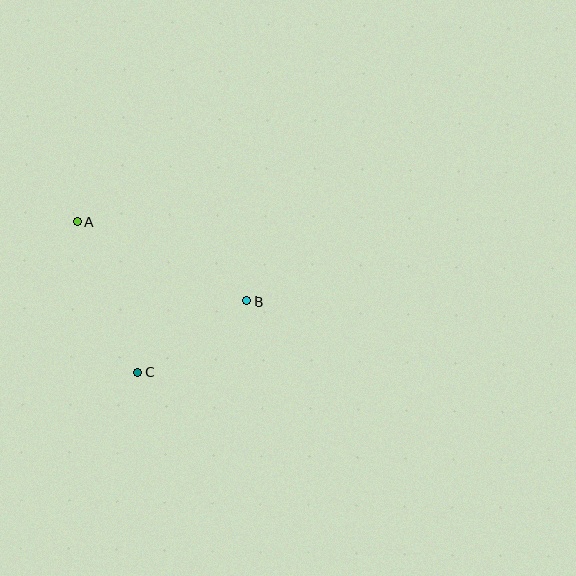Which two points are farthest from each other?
Points A and B are farthest from each other.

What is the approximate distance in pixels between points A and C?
The distance between A and C is approximately 162 pixels.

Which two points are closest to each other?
Points B and C are closest to each other.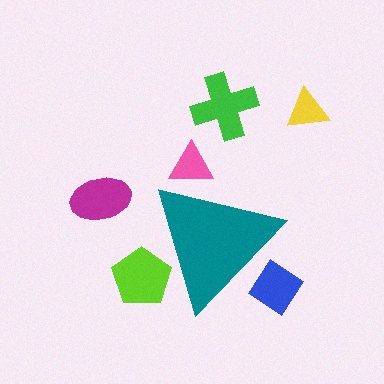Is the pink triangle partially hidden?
Yes, the pink triangle is partially hidden behind the teal triangle.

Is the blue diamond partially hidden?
Yes, the blue diamond is partially hidden behind the teal triangle.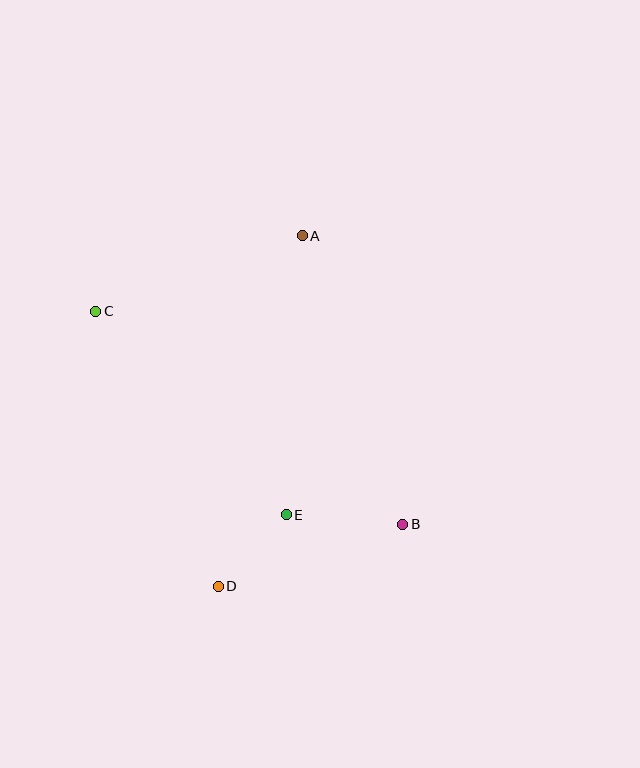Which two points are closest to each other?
Points D and E are closest to each other.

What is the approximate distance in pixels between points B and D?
The distance between B and D is approximately 195 pixels.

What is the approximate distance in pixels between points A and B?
The distance between A and B is approximately 306 pixels.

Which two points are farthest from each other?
Points B and C are farthest from each other.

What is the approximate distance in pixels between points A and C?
The distance between A and C is approximately 220 pixels.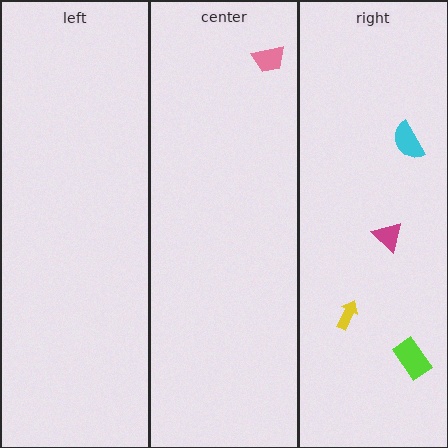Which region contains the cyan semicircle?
The right region.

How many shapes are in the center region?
1.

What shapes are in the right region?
The cyan semicircle, the lime rectangle, the yellow arrow, the magenta triangle.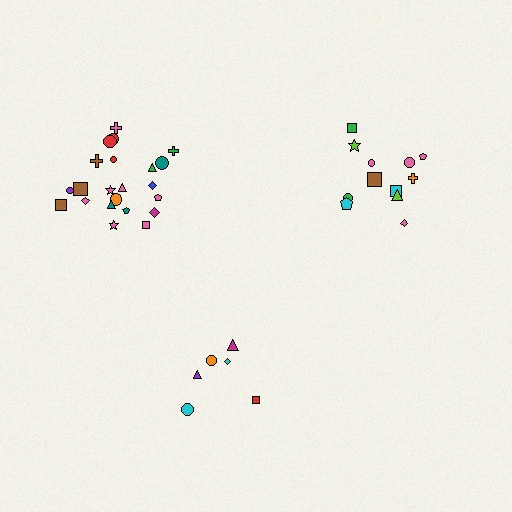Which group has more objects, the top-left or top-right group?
The top-left group.